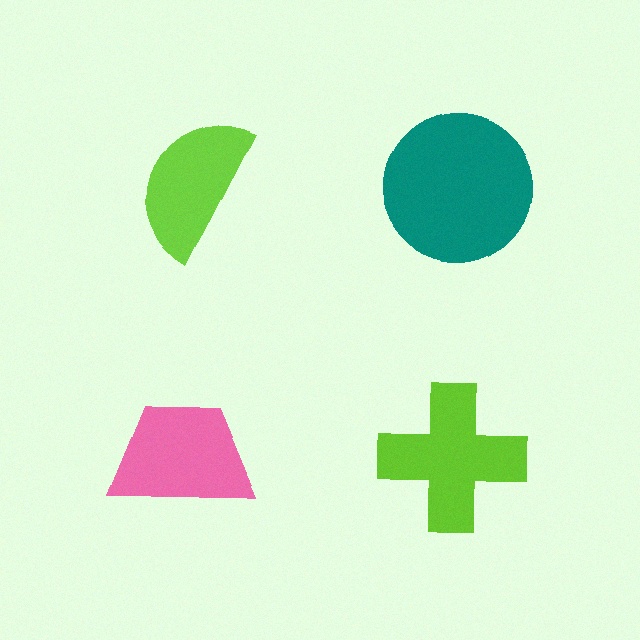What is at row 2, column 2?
A lime cross.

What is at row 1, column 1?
A lime semicircle.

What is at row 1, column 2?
A teal circle.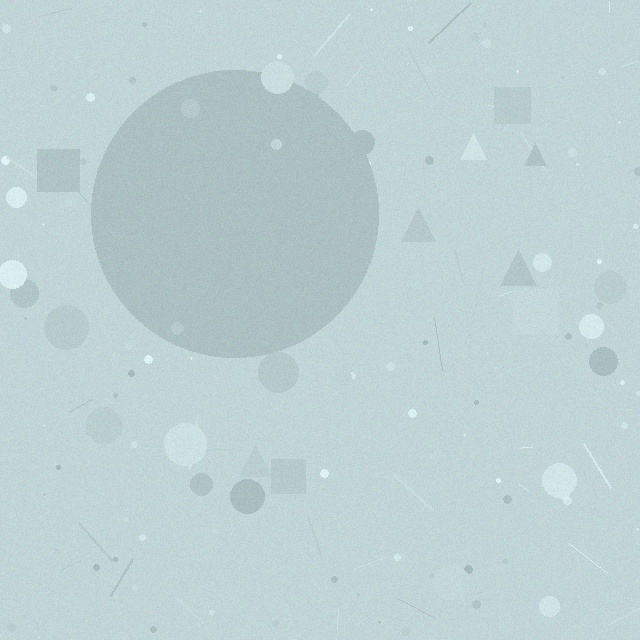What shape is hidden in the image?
A circle is hidden in the image.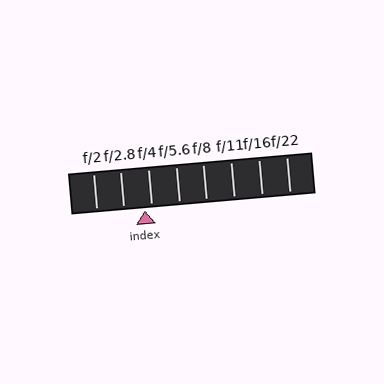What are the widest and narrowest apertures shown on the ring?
The widest aperture shown is f/2 and the narrowest is f/22.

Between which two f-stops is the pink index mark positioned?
The index mark is between f/2.8 and f/4.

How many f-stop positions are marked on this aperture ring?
There are 8 f-stop positions marked.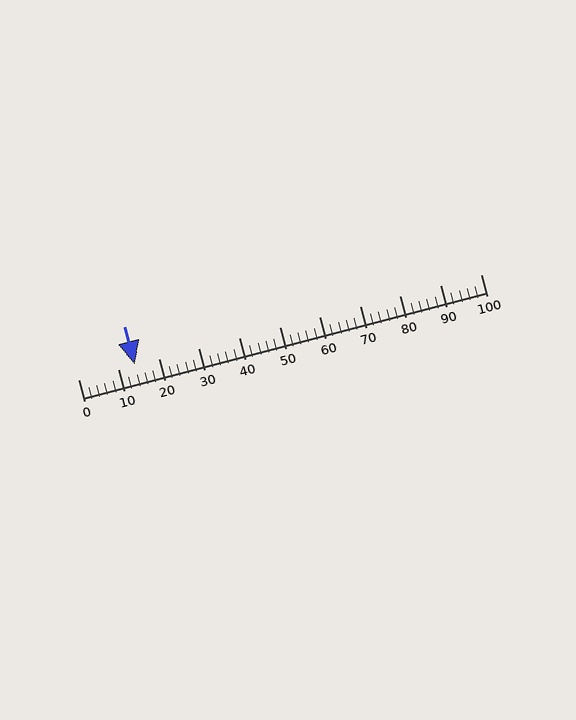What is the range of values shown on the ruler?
The ruler shows values from 0 to 100.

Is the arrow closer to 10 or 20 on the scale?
The arrow is closer to 10.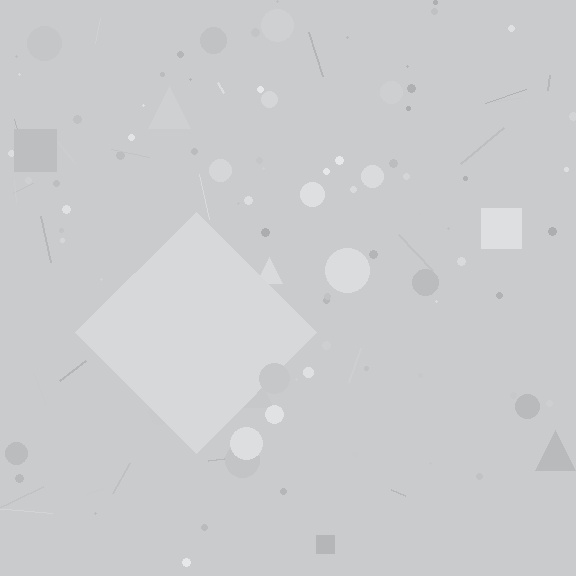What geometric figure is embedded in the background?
A diamond is embedded in the background.